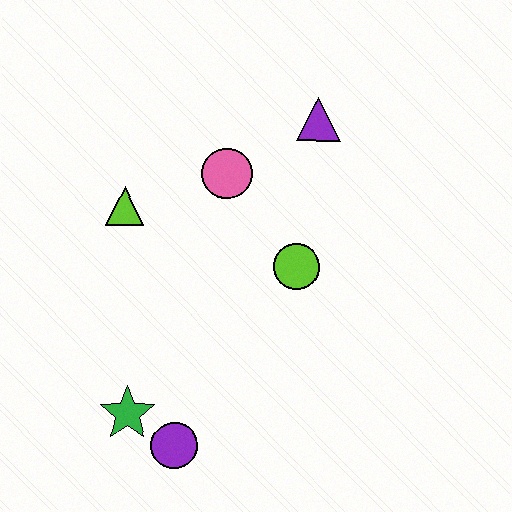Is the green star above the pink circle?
No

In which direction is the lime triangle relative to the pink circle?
The lime triangle is to the left of the pink circle.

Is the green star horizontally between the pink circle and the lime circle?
No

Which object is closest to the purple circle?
The green star is closest to the purple circle.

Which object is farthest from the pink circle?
The purple circle is farthest from the pink circle.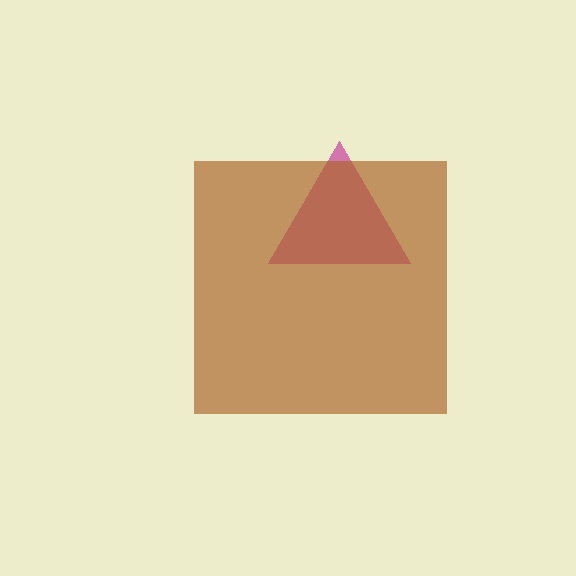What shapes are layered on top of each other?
The layered shapes are: a magenta triangle, a brown square.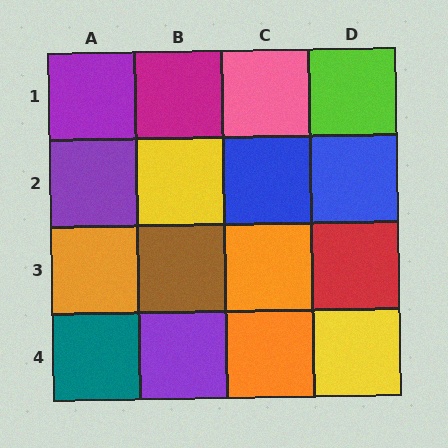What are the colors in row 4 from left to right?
Teal, purple, orange, yellow.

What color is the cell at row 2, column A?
Purple.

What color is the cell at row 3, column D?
Red.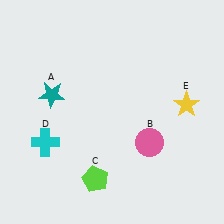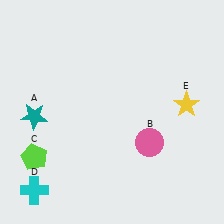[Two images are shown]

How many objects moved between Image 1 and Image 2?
3 objects moved between the two images.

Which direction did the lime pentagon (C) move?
The lime pentagon (C) moved left.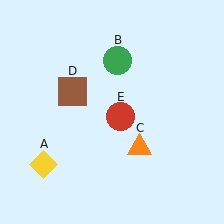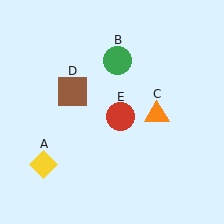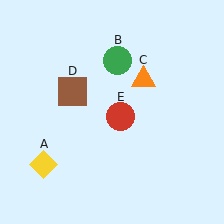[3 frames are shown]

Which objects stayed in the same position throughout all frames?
Yellow diamond (object A) and green circle (object B) and brown square (object D) and red circle (object E) remained stationary.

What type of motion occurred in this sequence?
The orange triangle (object C) rotated counterclockwise around the center of the scene.